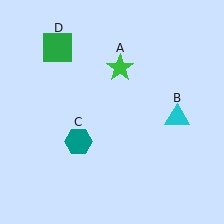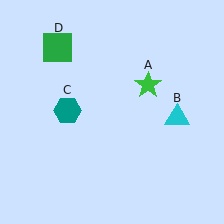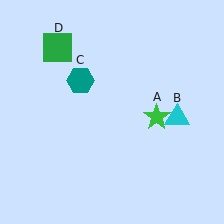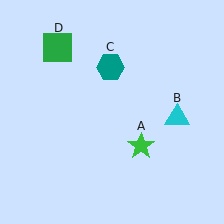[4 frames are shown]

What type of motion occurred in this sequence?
The green star (object A), teal hexagon (object C) rotated clockwise around the center of the scene.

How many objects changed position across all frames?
2 objects changed position: green star (object A), teal hexagon (object C).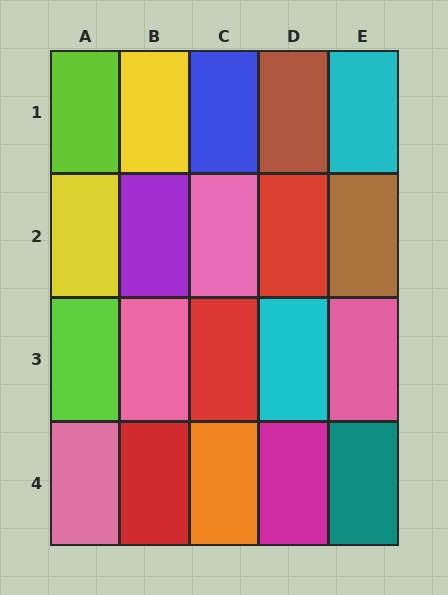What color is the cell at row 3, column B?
Pink.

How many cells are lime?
2 cells are lime.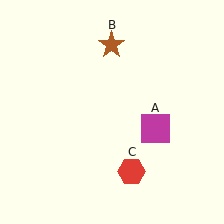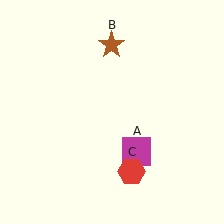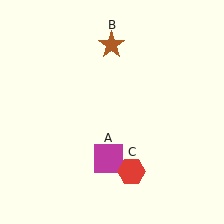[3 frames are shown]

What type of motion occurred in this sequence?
The magenta square (object A) rotated clockwise around the center of the scene.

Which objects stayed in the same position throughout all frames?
Brown star (object B) and red hexagon (object C) remained stationary.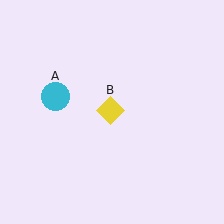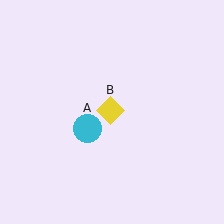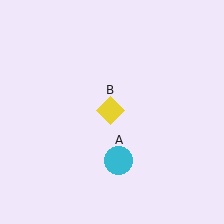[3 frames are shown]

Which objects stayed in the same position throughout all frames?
Yellow diamond (object B) remained stationary.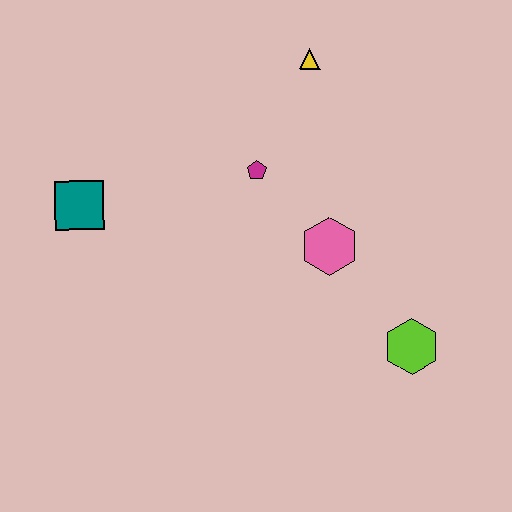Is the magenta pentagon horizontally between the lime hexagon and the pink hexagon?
No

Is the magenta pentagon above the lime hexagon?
Yes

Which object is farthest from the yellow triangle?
The lime hexagon is farthest from the yellow triangle.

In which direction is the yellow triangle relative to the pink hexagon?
The yellow triangle is above the pink hexagon.